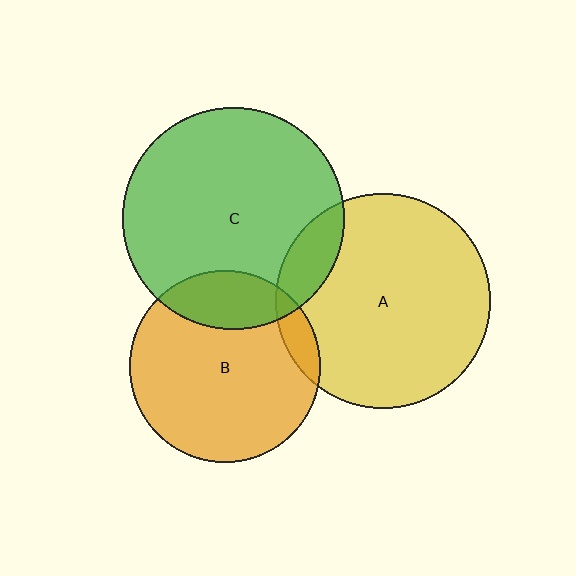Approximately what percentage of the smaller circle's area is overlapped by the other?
Approximately 20%.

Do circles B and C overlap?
Yes.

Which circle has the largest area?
Circle C (green).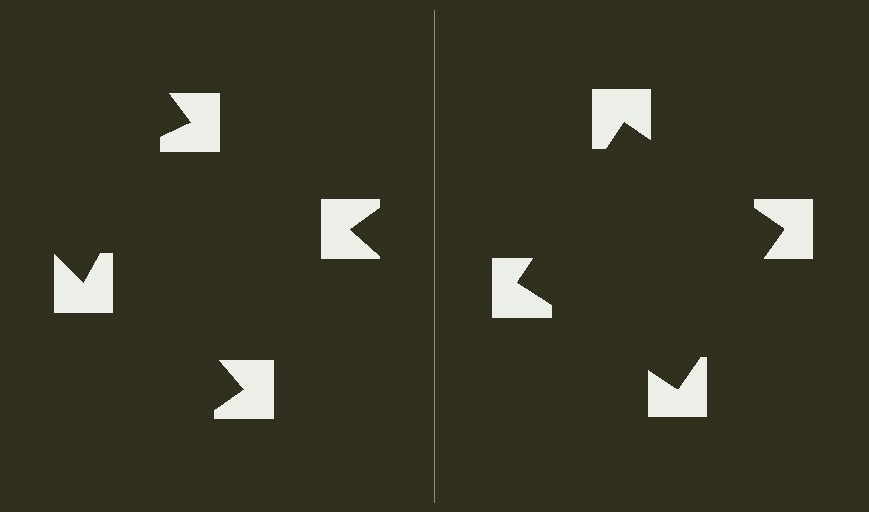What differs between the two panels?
The notched squares are positioned identically on both sides; only the wedge orientations differ. On the right they align to a square; on the left they are misaligned.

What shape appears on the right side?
An illusory square.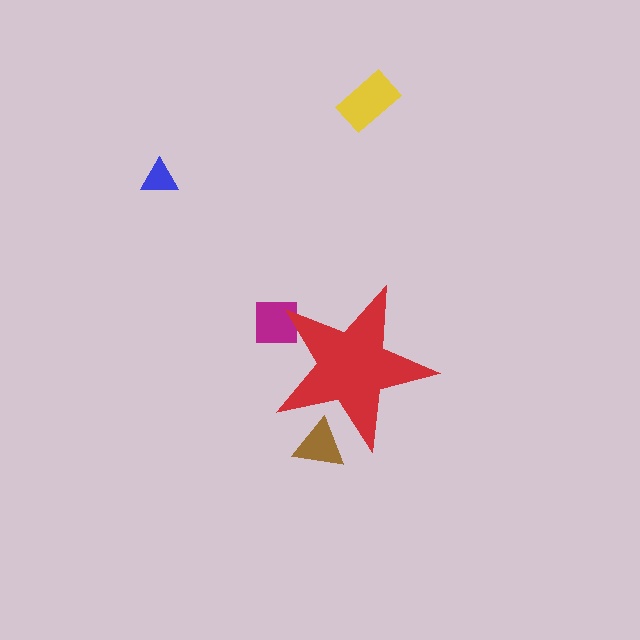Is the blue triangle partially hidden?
No, the blue triangle is fully visible.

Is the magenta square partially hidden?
Yes, the magenta square is partially hidden behind the red star.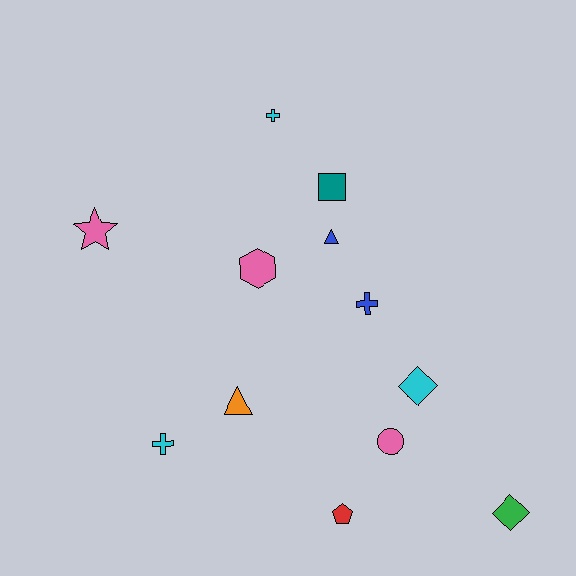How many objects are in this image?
There are 12 objects.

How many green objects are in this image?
There is 1 green object.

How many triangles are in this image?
There are 2 triangles.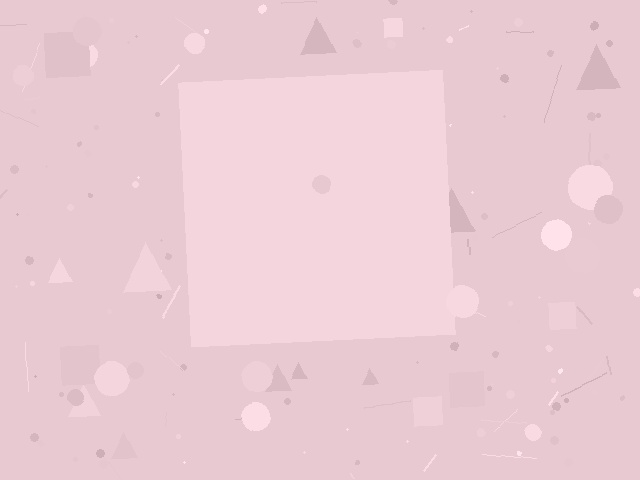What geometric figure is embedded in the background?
A square is embedded in the background.